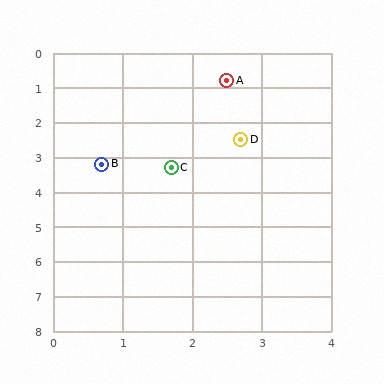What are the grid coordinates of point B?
Point B is at approximately (0.7, 3.2).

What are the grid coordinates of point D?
Point D is at approximately (2.7, 2.5).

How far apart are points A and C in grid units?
Points A and C are about 2.6 grid units apart.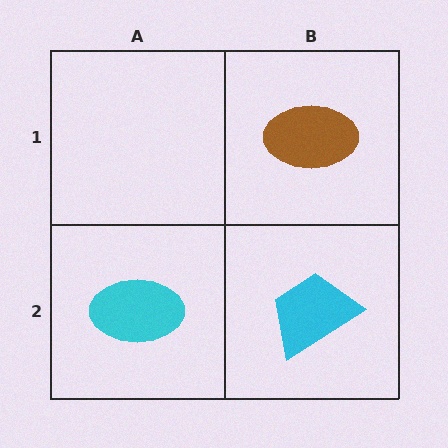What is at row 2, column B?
A cyan trapezoid.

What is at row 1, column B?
A brown ellipse.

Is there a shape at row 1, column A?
No, that cell is empty.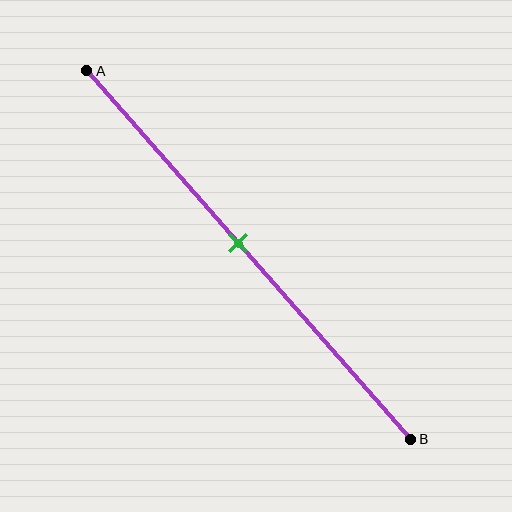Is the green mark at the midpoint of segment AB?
No, the mark is at about 45% from A, not at the 50% midpoint.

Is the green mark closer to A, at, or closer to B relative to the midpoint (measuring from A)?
The green mark is closer to point A than the midpoint of segment AB.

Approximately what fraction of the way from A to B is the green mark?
The green mark is approximately 45% of the way from A to B.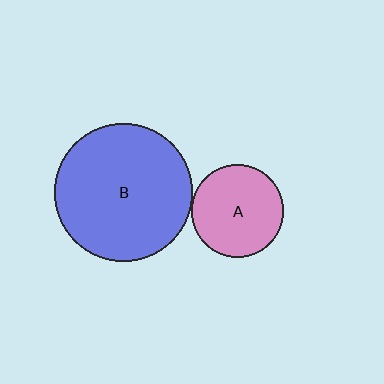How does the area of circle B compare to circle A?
Approximately 2.2 times.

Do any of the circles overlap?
No, none of the circles overlap.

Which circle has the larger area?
Circle B (blue).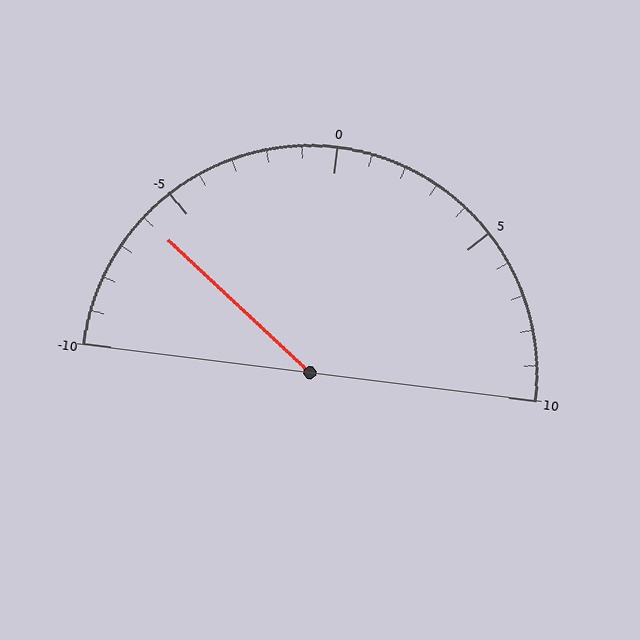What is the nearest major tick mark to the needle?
The nearest major tick mark is -5.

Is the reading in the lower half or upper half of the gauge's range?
The reading is in the lower half of the range (-10 to 10).